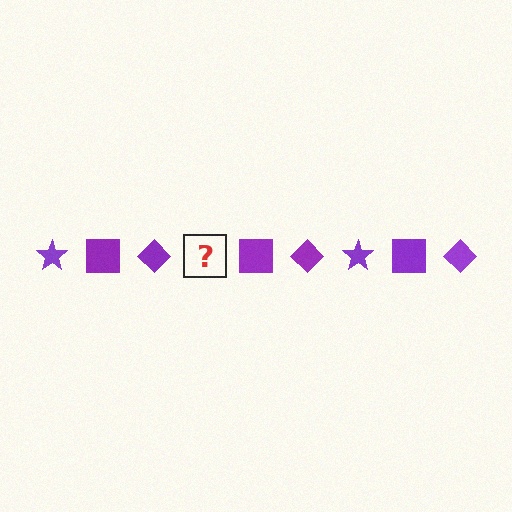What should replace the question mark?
The question mark should be replaced with a purple star.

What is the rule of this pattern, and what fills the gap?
The rule is that the pattern cycles through star, square, diamond shapes in purple. The gap should be filled with a purple star.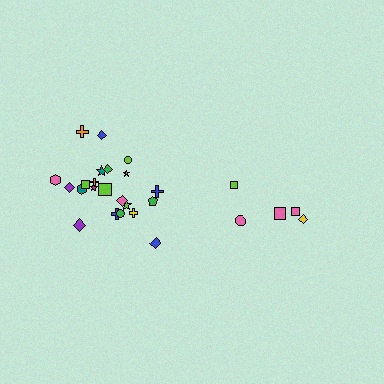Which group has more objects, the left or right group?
The left group.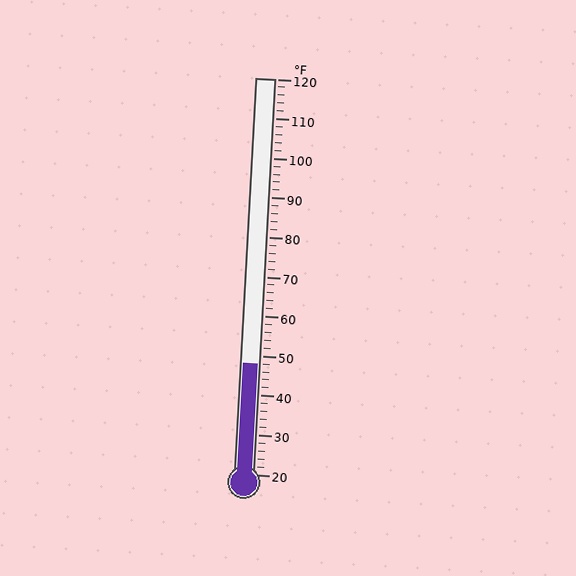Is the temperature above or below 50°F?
The temperature is below 50°F.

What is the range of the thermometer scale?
The thermometer scale ranges from 20°F to 120°F.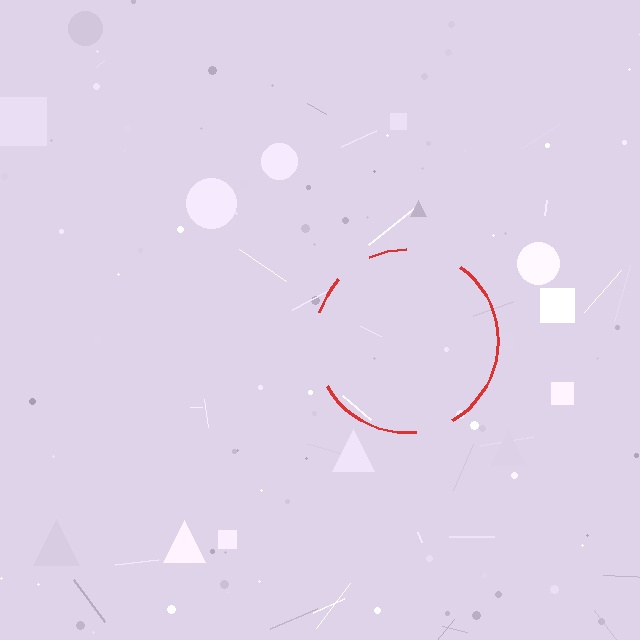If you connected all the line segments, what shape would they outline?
They would outline a circle.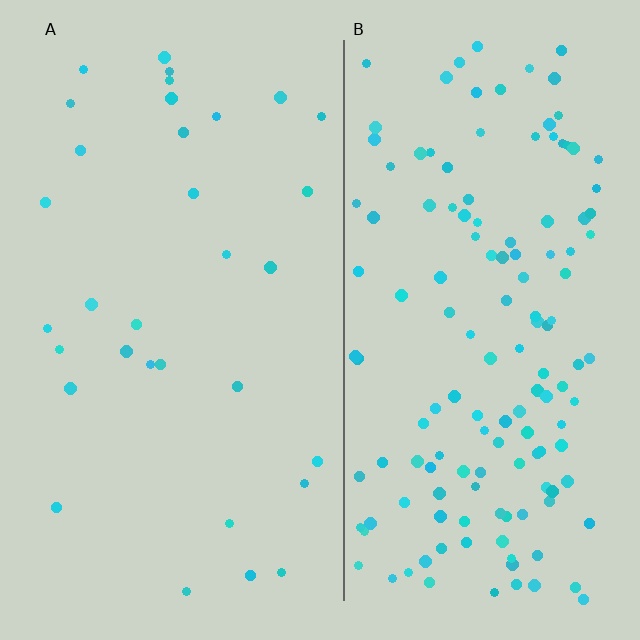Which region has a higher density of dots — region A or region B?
B (the right).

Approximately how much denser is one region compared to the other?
Approximately 4.4× — region B over region A.